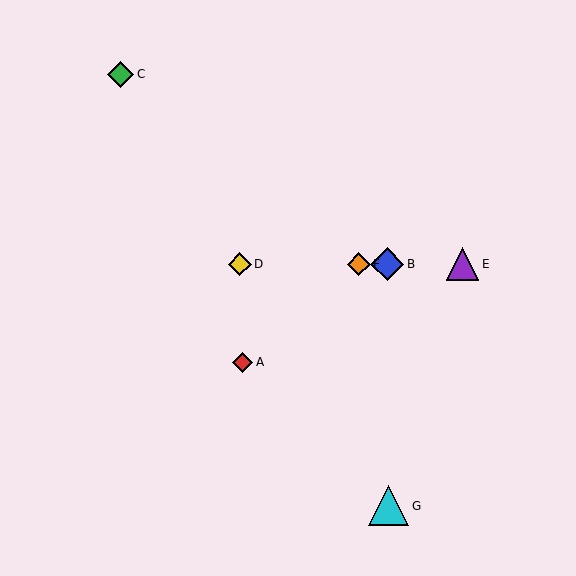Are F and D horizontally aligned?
Yes, both are at y≈264.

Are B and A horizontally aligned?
No, B is at y≈264 and A is at y≈362.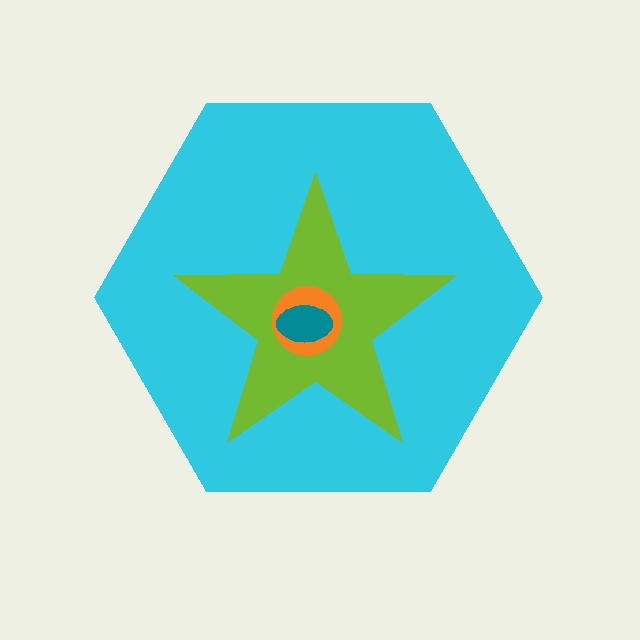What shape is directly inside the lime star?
The orange circle.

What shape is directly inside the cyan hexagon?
The lime star.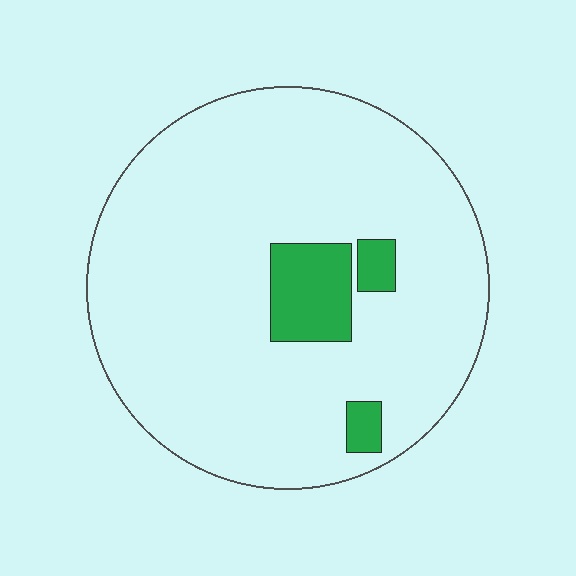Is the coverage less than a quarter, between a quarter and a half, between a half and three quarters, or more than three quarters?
Less than a quarter.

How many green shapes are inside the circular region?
3.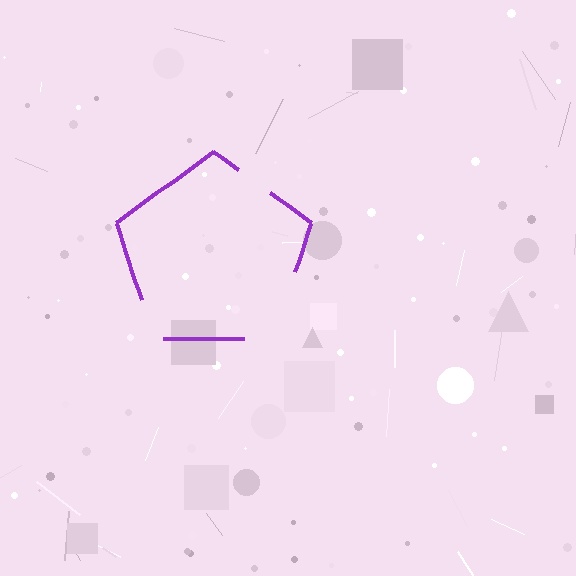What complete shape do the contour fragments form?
The contour fragments form a pentagon.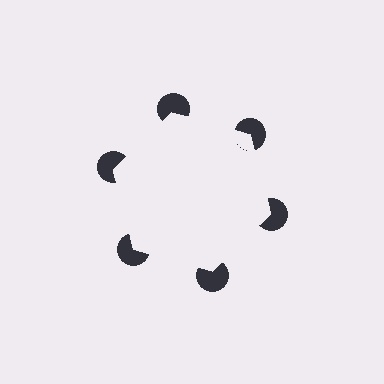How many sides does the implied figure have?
6 sides.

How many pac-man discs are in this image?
There are 6 — one at each vertex of the illusory hexagon.